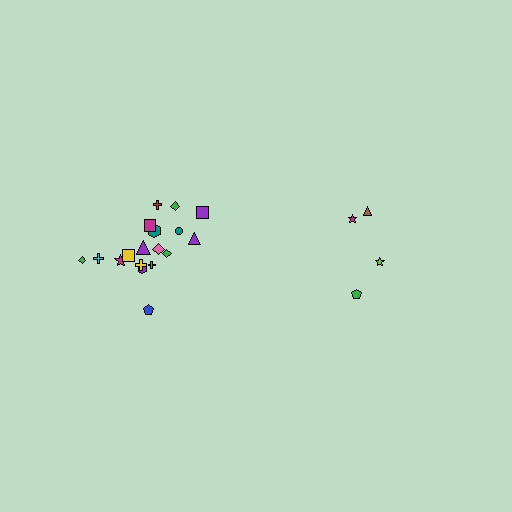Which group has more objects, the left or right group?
The left group.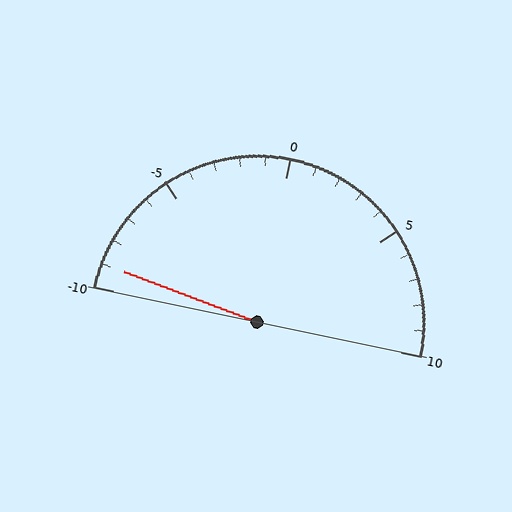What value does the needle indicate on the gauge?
The needle indicates approximately -9.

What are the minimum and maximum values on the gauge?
The gauge ranges from -10 to 10.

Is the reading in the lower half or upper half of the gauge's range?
The reading is in the lower half of the range (-10 to 10).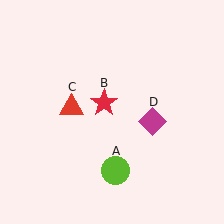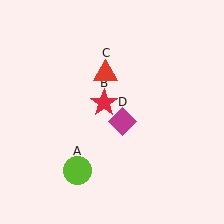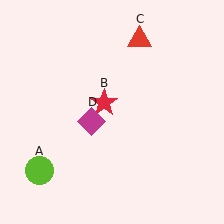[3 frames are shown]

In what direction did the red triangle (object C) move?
The red triangle (object C) moved up and to the right.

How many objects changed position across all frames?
3 objects changed position: lime circle (object A), red triangle (object C), magenta diamond (object D).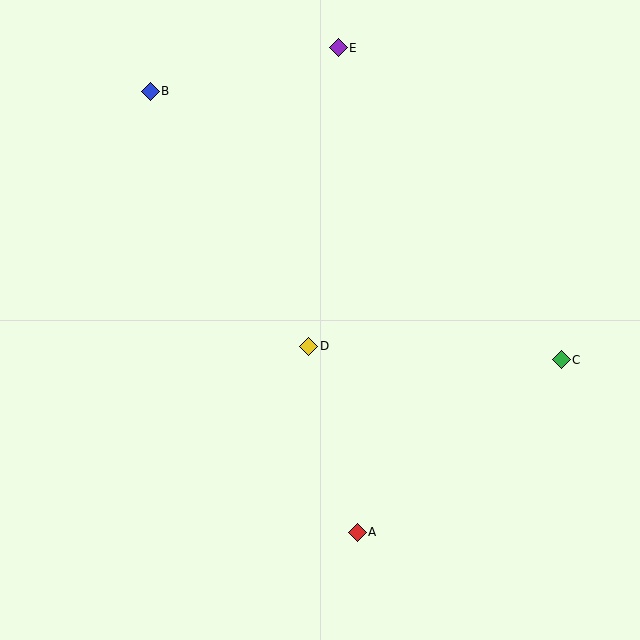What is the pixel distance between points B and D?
The distance between B and D is 300 pixels.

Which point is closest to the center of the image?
Point D at (309, 346) is closest to the center.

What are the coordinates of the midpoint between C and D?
The midpoint between C and D is at (435, 353).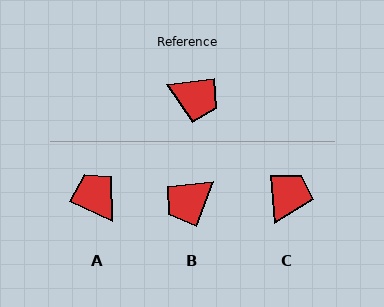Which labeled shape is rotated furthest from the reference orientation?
A, about 146 degrees away.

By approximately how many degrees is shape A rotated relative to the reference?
Approximately 146 degrees counter-clockwise.